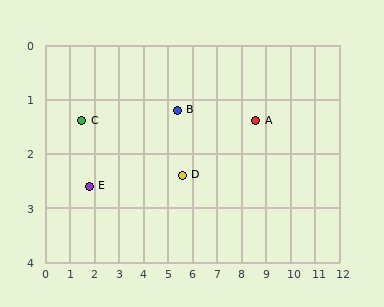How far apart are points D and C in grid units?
Points D and C are about 4.2 grid units apart.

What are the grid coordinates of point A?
Point A is at approximately (8.6, 1.4).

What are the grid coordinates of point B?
Point B is at approximately (5.4, 1.2).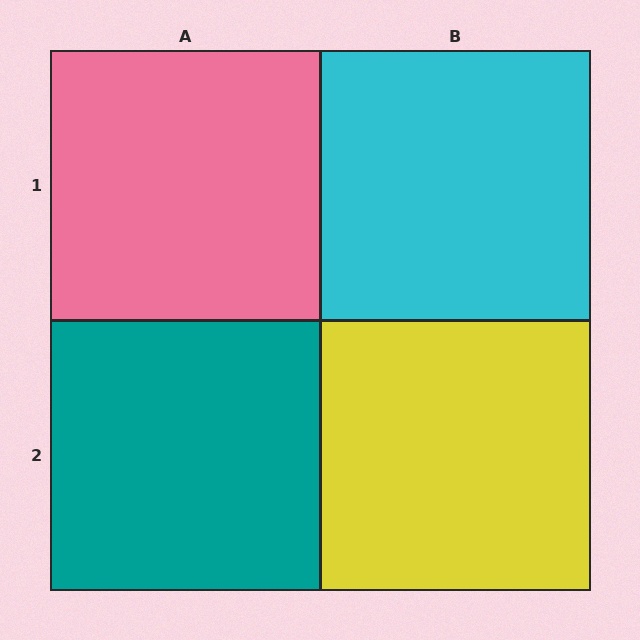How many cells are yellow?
1 cell is yellow.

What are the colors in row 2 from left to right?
Teal, yellow.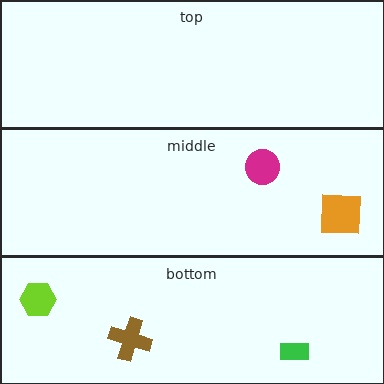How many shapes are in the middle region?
2.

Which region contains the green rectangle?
The bottom region.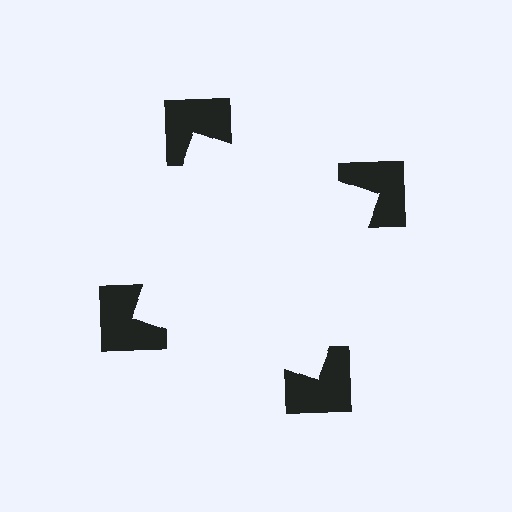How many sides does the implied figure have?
4 sides.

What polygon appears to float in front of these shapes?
An illusory square — its edges are inferred from the aligned wedge cuts in the notched squares, not physically drawn.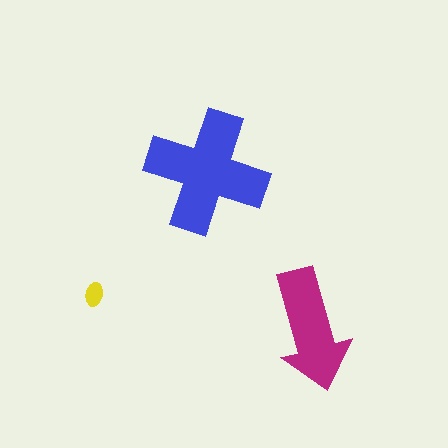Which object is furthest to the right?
The magenta arrow is rightmost.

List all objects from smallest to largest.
The yellow ellipse, the magenta arrow, the blue cross.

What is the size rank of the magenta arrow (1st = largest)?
2nd.